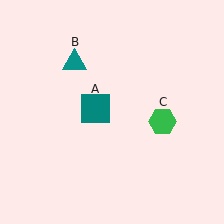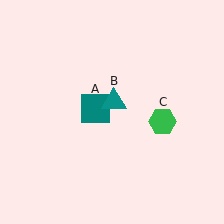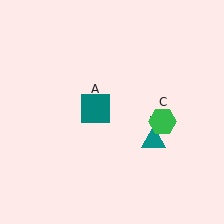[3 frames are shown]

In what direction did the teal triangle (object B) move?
The teal triangle (object B) moved down and to the right.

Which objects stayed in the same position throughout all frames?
Teal square (object A) and green hexagon (object C) remained stationary.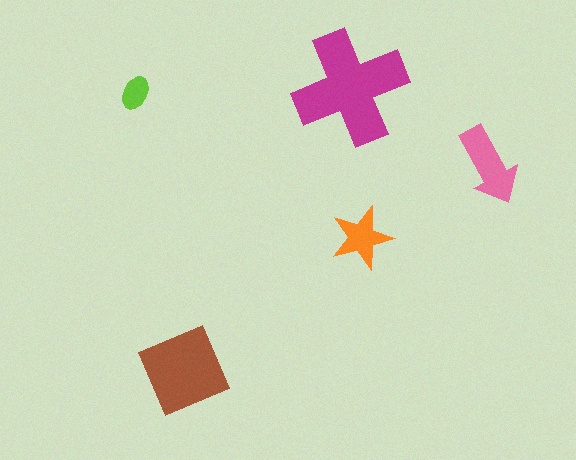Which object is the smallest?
The lime ellipse.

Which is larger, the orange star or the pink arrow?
The pink arrow.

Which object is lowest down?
The brown diamond is bottommost.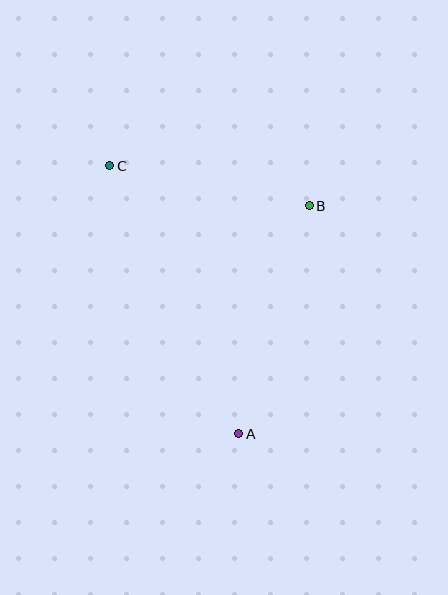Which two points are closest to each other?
Points B and C are closest to each other.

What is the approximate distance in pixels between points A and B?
The distance between A and B is approximately 238 pixels.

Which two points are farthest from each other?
Points A and C are farthest from each other.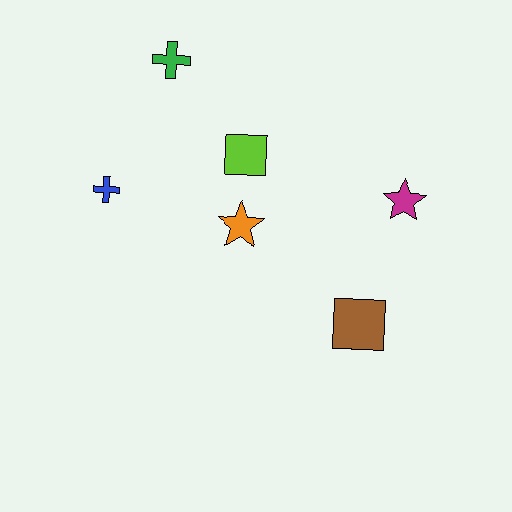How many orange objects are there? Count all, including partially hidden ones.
There is 1 orange object.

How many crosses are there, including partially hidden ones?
There are 2 crosses.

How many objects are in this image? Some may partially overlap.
There are 6 objects.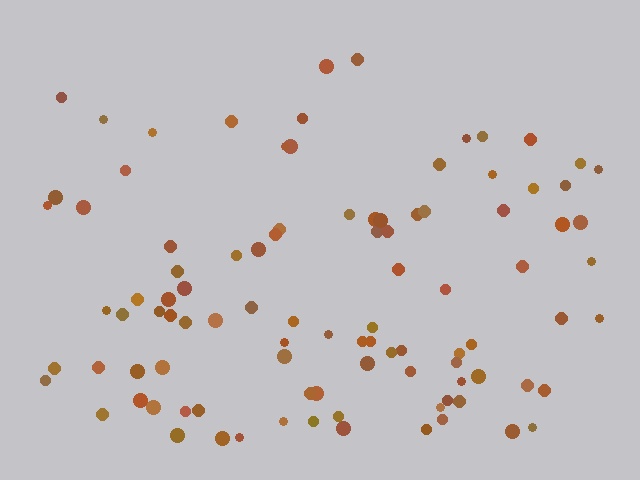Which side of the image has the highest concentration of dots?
The bottom.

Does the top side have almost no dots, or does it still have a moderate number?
Still a moderate number, just noticeably fewer than the bottom.